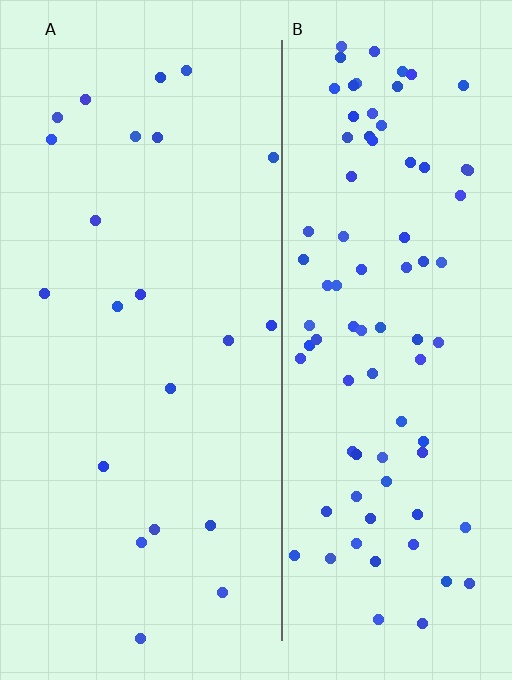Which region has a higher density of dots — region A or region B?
B (the right).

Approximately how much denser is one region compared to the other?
Approximately 4.0× — region B over region A.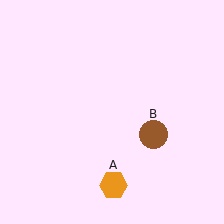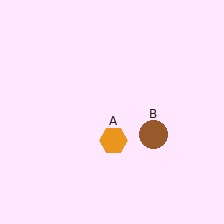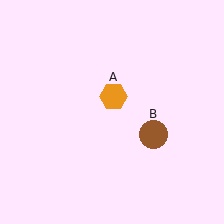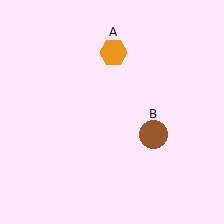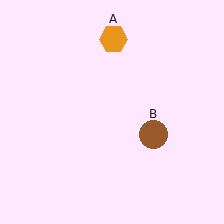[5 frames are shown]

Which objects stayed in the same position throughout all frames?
Brown circle (object B) remained stationary.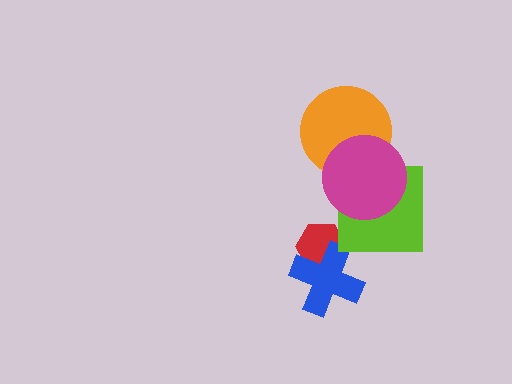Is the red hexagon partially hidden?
Yes, it is partially covered by another shape.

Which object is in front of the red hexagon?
The blue cross is in front of the red hexagon.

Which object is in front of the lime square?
The magenta circle is in front of the lime square.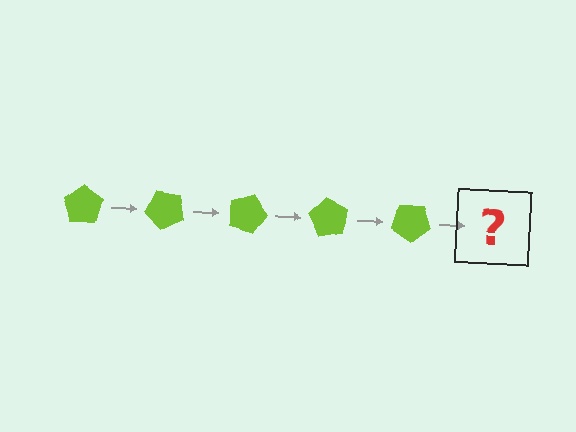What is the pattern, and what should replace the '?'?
The pattern is that the pentagon rotates 45 degrees each step. The '?' should be a lime pentagon rotated 225 degrees.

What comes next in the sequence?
The next element should be a lime pentagon rotated 225 degrees.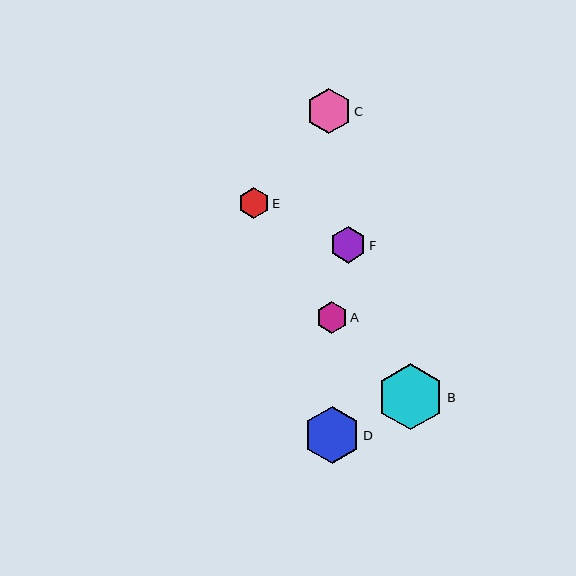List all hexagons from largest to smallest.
From largest to smallest: B, D, C, F, A, E.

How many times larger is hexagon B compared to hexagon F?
Hexagon B is approximately 1.8 times the size of hexagon F.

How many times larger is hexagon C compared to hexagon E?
Hexagon C is approximately 1.5 times the size of hexagon E.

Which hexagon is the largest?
Hexagon B is the largest with a size of approximately 67 pixels.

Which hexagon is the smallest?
Hexagon E is the smallest with a size of approximately 30 pixels.